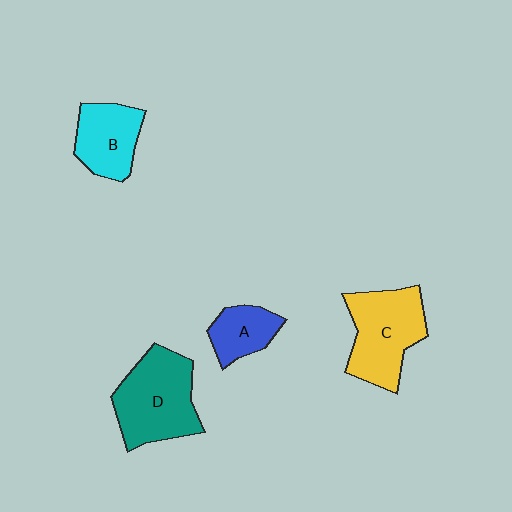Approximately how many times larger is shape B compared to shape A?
Approximately 1.4 times.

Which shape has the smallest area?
Shape A (blue).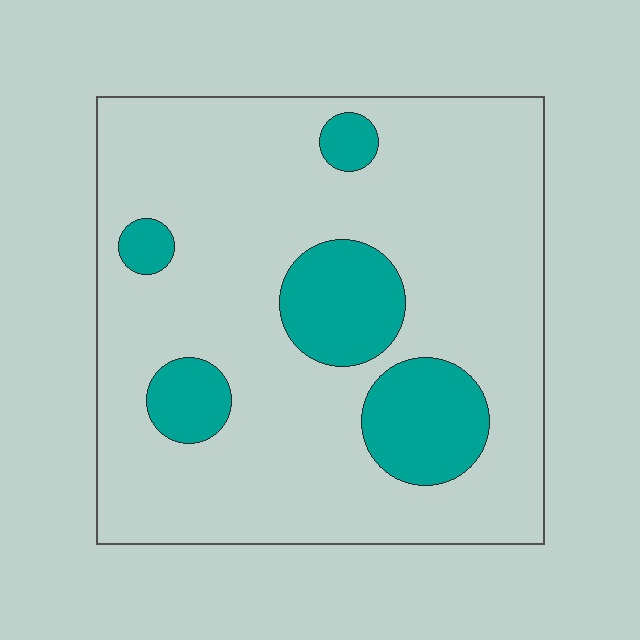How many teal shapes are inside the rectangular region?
5.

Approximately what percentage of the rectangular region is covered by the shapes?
Approximately 20%.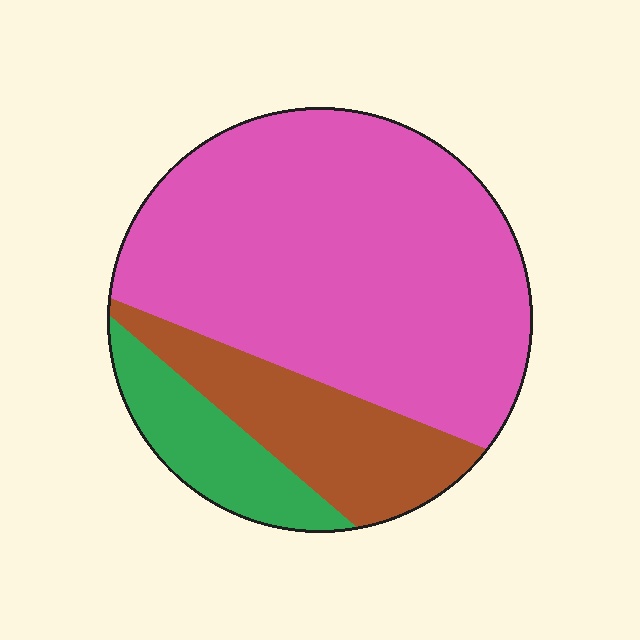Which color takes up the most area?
Pink, at roughly 65%.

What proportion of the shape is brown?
Brown takes up less than a quarter of the shape.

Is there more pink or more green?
Pink.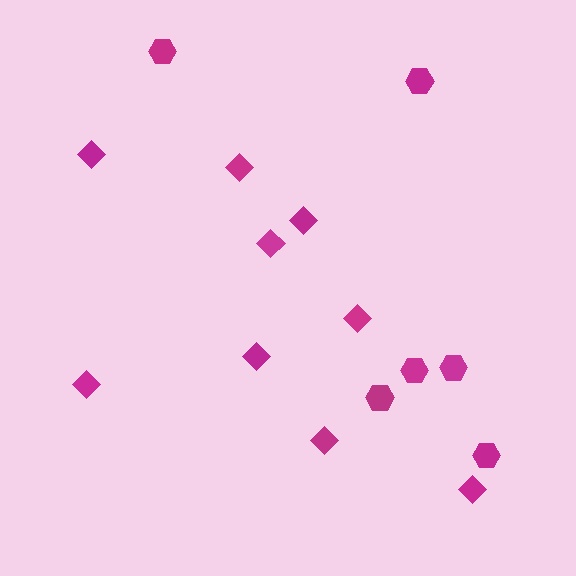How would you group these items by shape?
There are 2 groups: one group of diamonds (9) and one group of hexagons (6).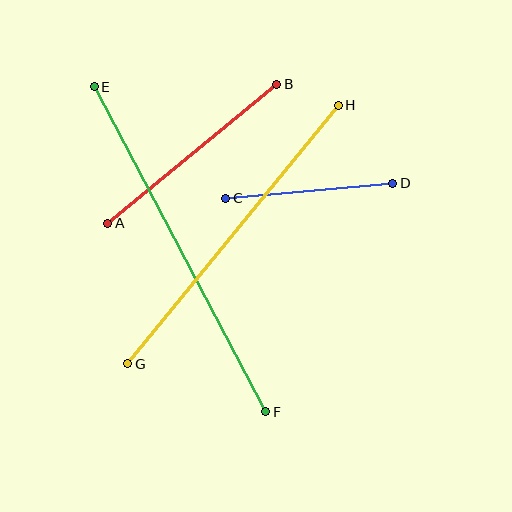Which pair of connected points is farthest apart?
Points E and F are farthest apart.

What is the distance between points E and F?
The distance is approximately 368 pixels.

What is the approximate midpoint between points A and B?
The midpoint is at approximately (192, 154) pixels.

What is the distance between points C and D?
The distance is approximately 167 pixels.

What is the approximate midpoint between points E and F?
The midpoint is at approximately (180, 249) pixels.